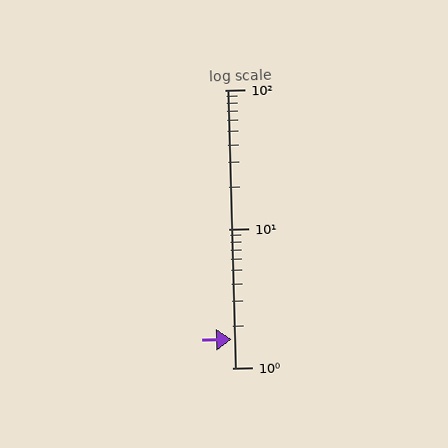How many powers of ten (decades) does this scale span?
The scale spans 2 decades, from 1 to 100.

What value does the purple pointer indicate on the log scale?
The pointer indicates approximately 1.6.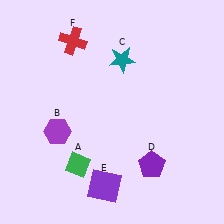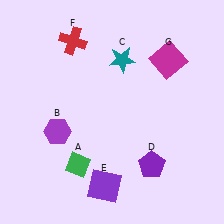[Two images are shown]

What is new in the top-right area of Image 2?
A magenta square (G) was added in the top-right area of Image 2.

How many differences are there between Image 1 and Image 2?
There is 1 difference between the two images.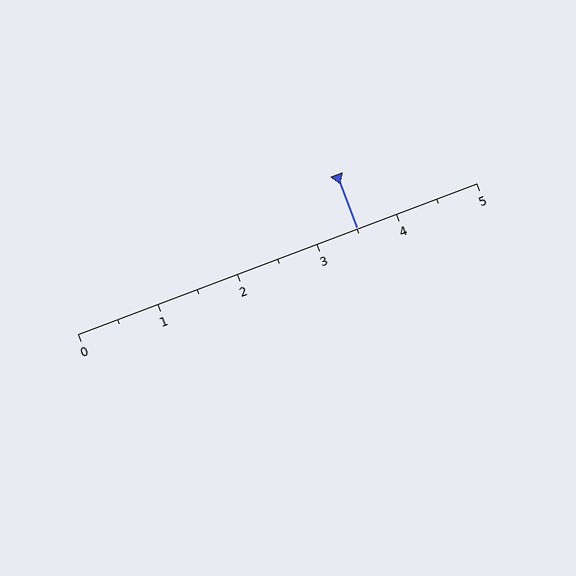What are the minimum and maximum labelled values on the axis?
The axis runs from 0 to 5.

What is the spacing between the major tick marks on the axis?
The major ticks are spaced 1 apart.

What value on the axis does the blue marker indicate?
The marker indicates approximately 3.5.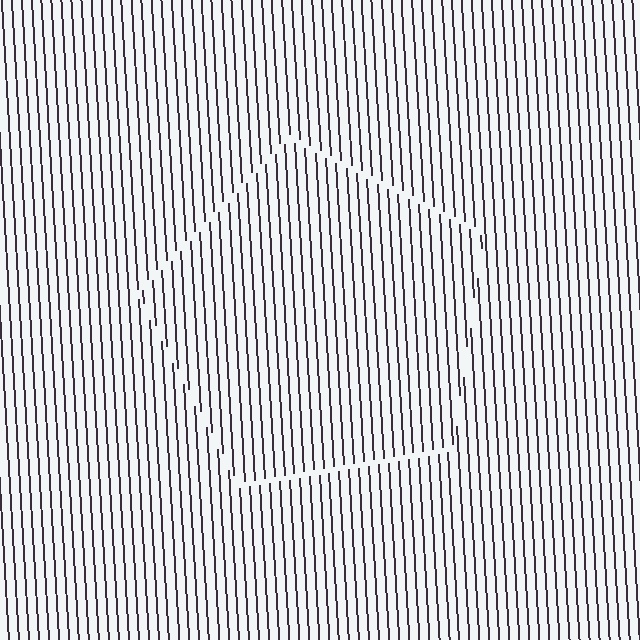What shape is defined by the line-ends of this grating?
An illusory pentagon. The interior of the shape contains the same grating, shifted by half a period — the contour is defined by the phase discontinuity where line-ends from the inner and outer gratings abut.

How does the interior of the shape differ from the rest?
The interior of the shape contains the same grating, shifted by half a period — the contour is defined by the phase discontinuity where line-ends from the inner and outer gratings abut.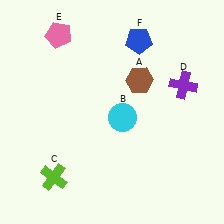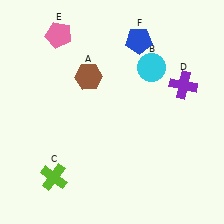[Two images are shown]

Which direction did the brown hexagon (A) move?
The brown hexagon (A) moved left.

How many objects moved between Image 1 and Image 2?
2 objects moved between the two images.